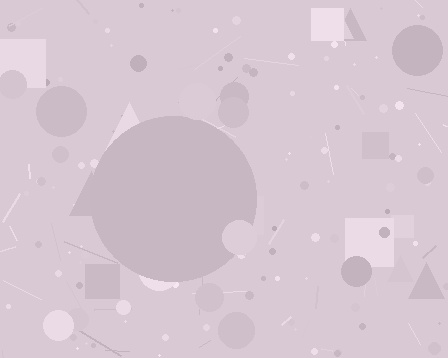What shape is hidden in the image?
A circle is hidden in the image.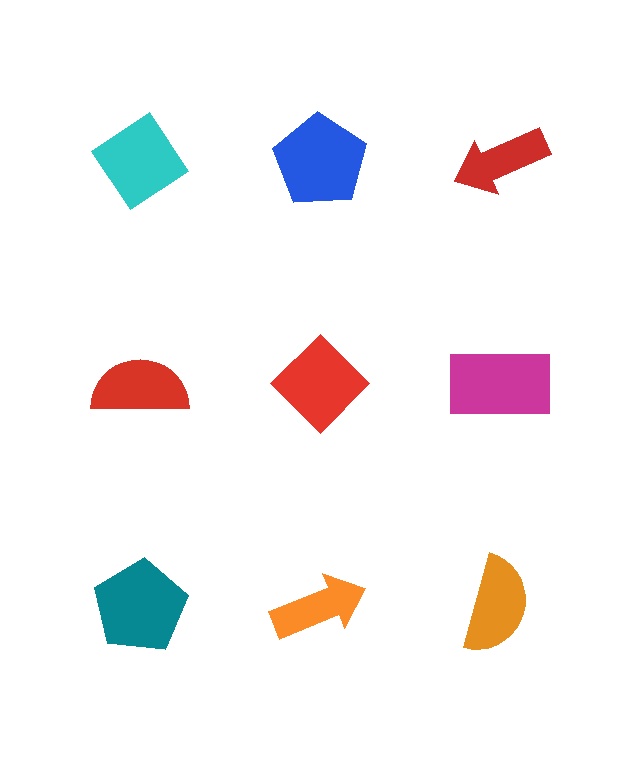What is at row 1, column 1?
A cyan diamond.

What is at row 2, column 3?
A magenta rectangle.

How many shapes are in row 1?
3 shapes.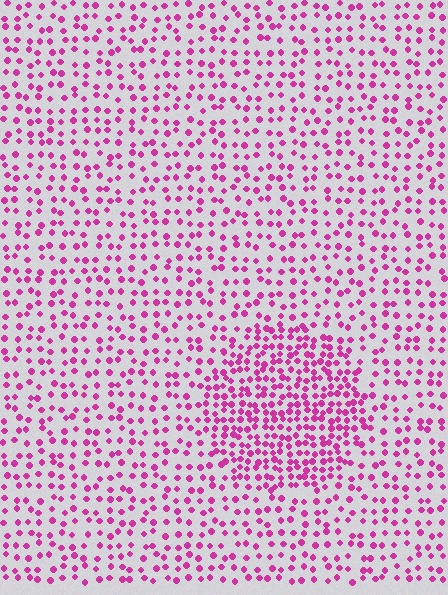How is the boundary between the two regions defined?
The boundary is defined by a change in element density (approximately 2.0x ratio). All elements are the same color, size, and shape.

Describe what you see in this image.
The image contains small magenta elements arranged at two different densities. A circle-shaped region is visible where the elements are more densely packed than the surrounding area.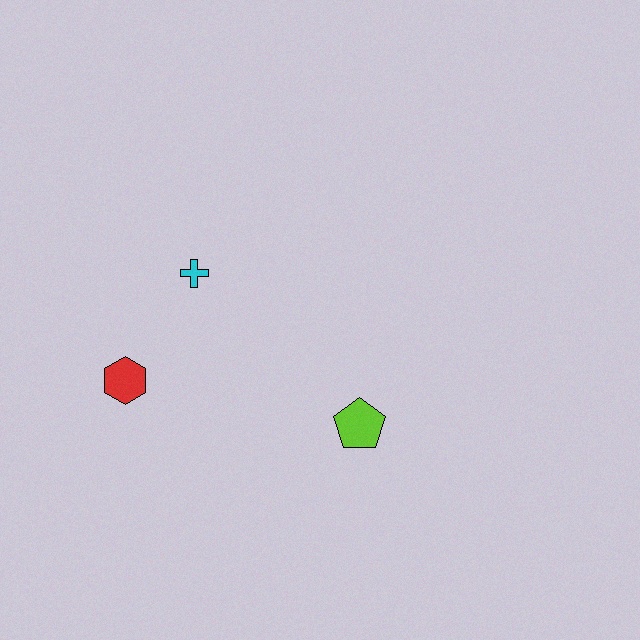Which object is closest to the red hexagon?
The cyan cross is closest to the red hexagon.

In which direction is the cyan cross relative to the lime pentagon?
The cyan cross is to the left of the lime pentagon.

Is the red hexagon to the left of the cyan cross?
Yes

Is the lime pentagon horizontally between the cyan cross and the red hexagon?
No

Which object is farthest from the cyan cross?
The lime pentagon is farthest from the cyan cross.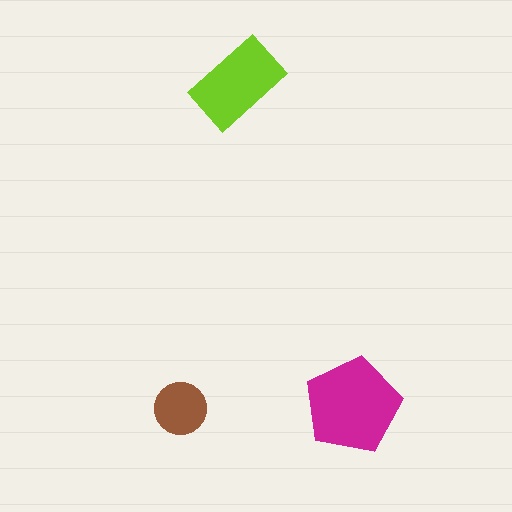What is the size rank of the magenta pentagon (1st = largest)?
1st.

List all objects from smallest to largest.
The brown circle, the lime rectangle, the magenta pentagon.